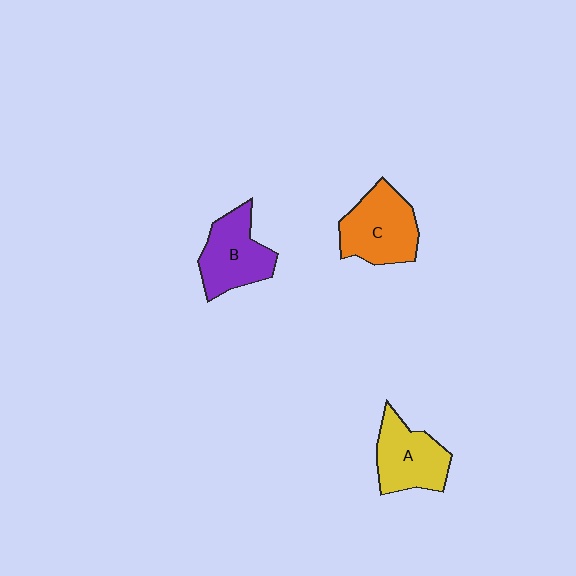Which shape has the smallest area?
Shape A (yellow).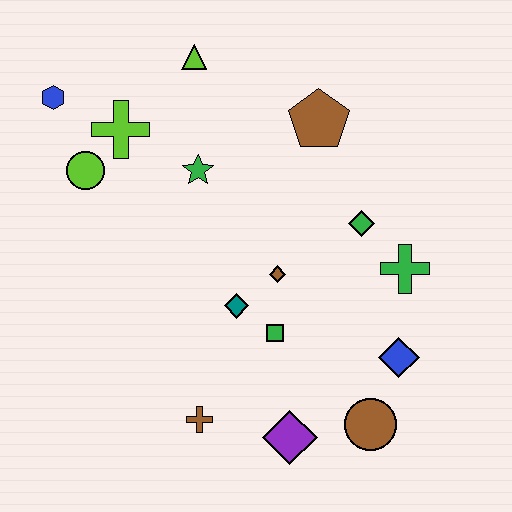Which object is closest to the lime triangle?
The lime cross is closest to the lime triangle.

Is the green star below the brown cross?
No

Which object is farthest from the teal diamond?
The blue hexagon is farthest from the teal diamond.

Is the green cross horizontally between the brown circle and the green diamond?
No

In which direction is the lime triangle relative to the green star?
The lime triangle is above the green star.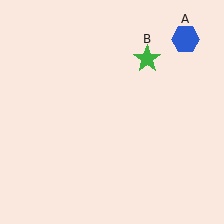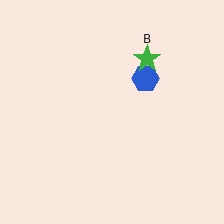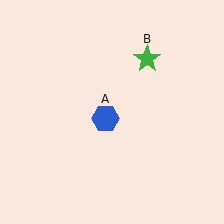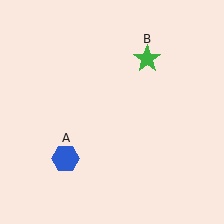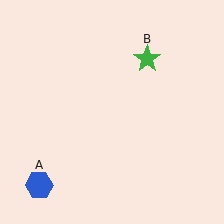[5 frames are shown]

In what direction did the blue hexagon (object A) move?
The blue hexagon (object A) moved down and to the left.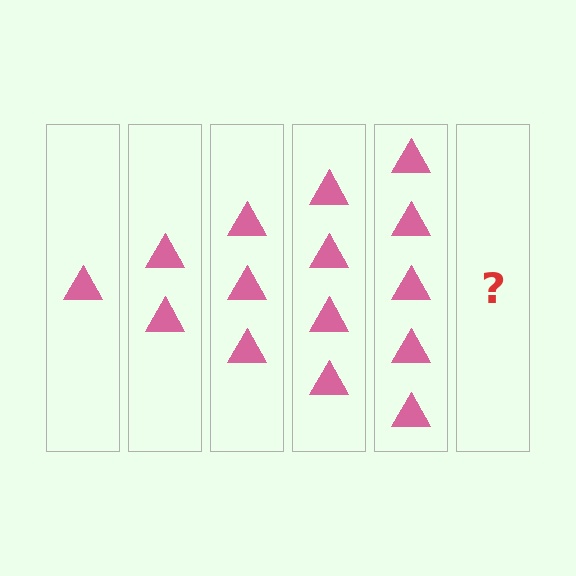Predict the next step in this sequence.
The next step is 6 triangles.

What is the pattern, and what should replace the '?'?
The pattern is that each step adds one more triangle. The '?' should be 6 triangles.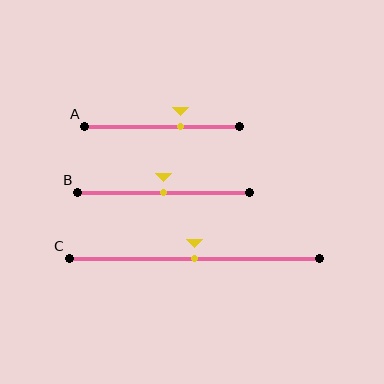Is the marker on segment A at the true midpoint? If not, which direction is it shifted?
No, the marker on segment A is shifted to the right by about 12% of the segment length.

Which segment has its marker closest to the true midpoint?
Segment B has its marker closest to the true midpoint.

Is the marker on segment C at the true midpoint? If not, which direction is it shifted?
Yes, the marker on segment C is at the true midpoint.